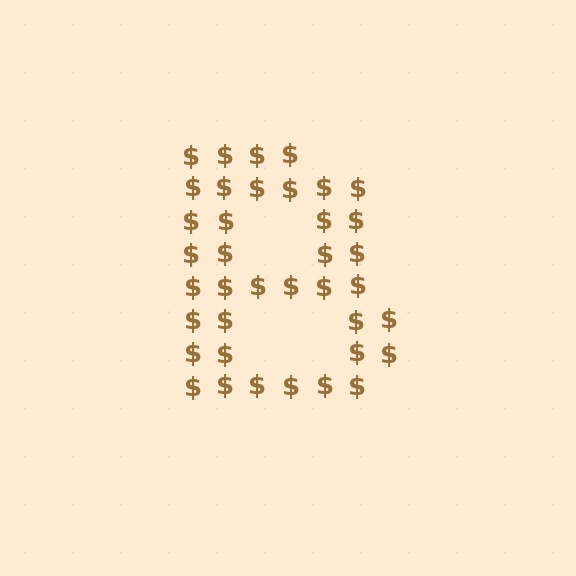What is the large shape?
The large shape is the letter B.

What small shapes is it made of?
It is made of small dollar signs.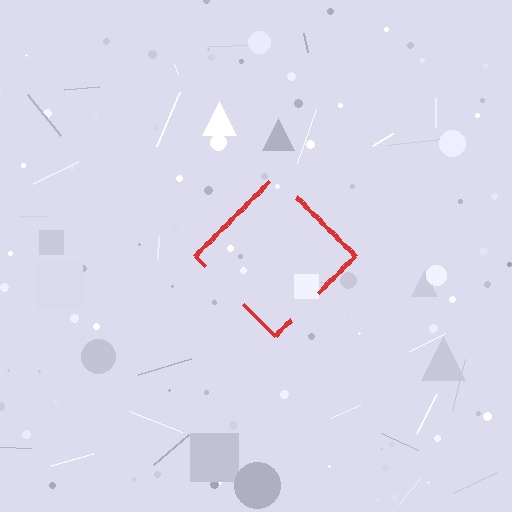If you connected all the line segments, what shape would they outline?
They would outline a diamond.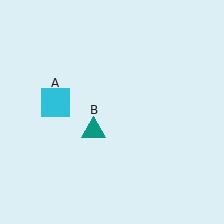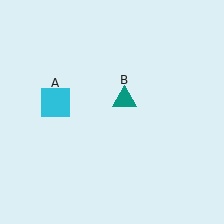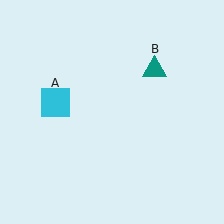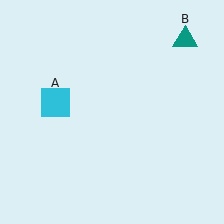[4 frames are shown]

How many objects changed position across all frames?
1 object changed position: teal triangle (object B).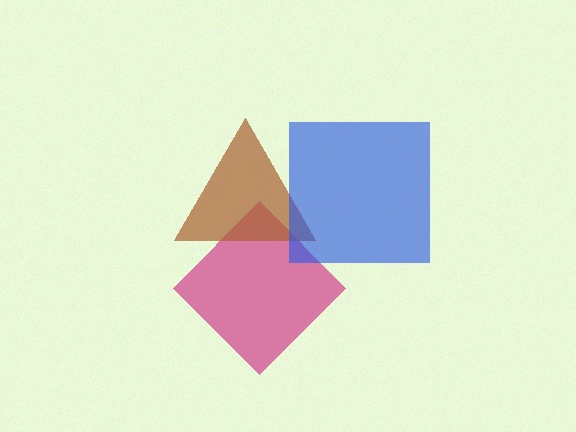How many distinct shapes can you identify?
There are 3 distinct shapes: a magenta diamond, a brown triangle, a blue square.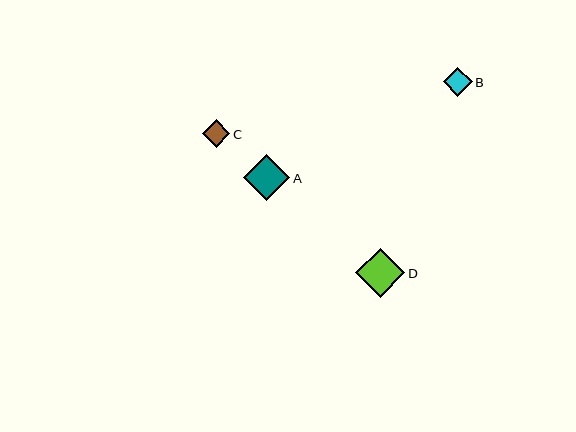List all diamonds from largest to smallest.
From largest to smallest: D, A, B, C.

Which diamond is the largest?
Diamond D is the largest with a size of approximately 49 pixels.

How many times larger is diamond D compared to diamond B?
Diamond D is approximately 1.7 times the size of diamond B.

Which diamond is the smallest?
Diamond C is the smallest with a size of approximately 28 pixels.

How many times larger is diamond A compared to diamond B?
Diamond A is approximately 1.6 times the size of diamond B.